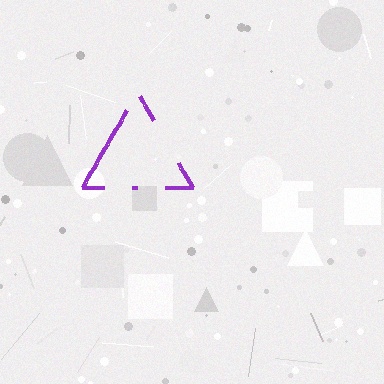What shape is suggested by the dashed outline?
The dashed outline suggests a triangle.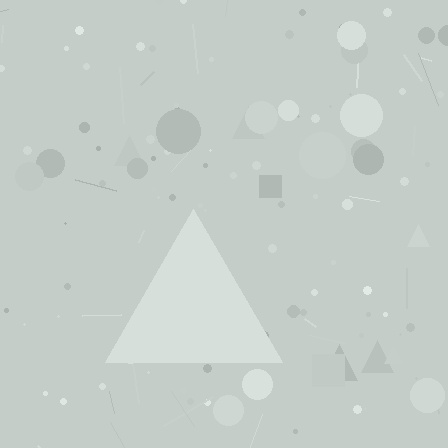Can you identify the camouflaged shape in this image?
The camouflaged shape is a triangle.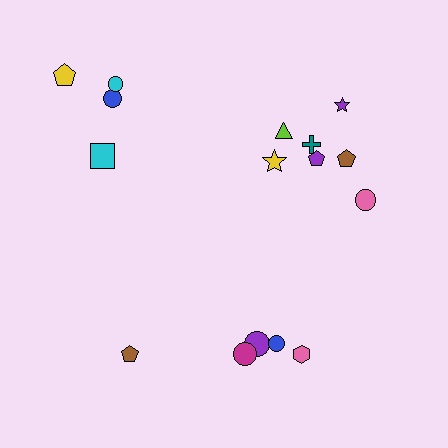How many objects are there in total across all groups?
There are 16 objects.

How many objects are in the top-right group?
There are 7 objects.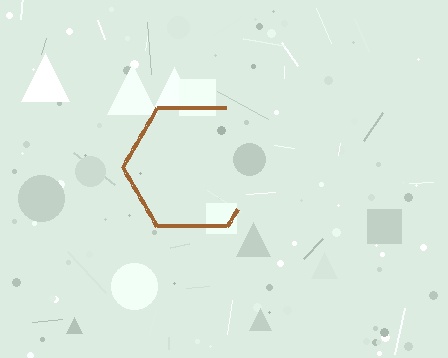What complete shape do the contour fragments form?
The contour fragments form a hexagon.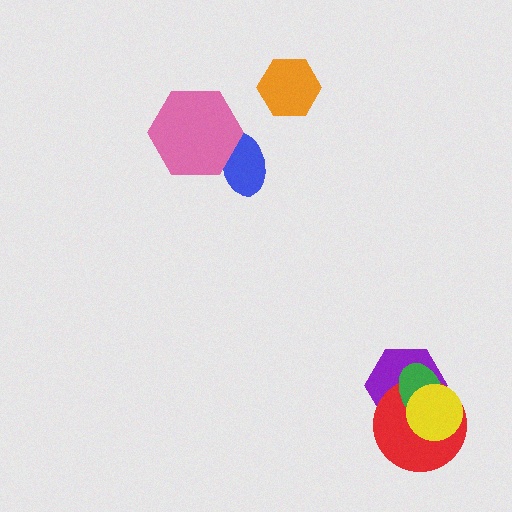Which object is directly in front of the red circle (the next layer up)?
The green ellipse is directly in front of the red circle.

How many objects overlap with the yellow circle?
3 objects overlap with the yellow circle.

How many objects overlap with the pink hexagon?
1 object overlaps with the pink hexagon.